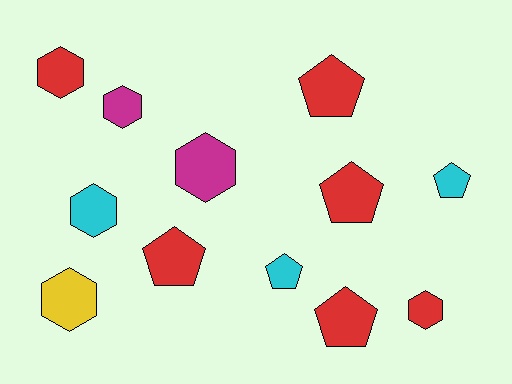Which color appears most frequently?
Red, with 6 objects.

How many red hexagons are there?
There are 2 red hexagons.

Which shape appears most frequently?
Hexagon, with 6 objects.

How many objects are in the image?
There are 12 objects.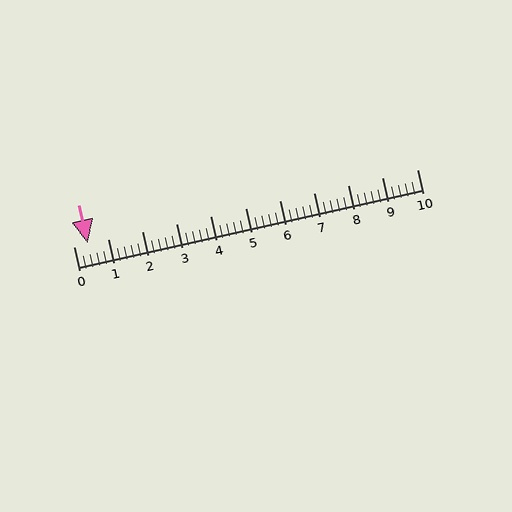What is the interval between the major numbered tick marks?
The major tick marks are spaced 1 units apart.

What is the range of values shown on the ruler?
The ruler shows values from 0 to 10.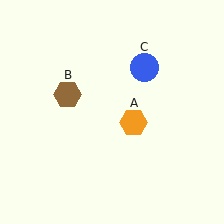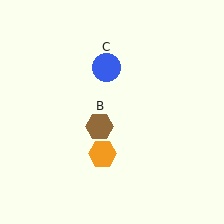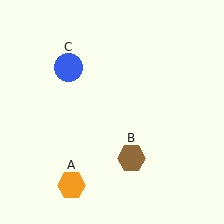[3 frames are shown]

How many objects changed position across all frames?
3 objects changed position: orange hexagon (object A), brown hexagon (object B), blue circle (object C).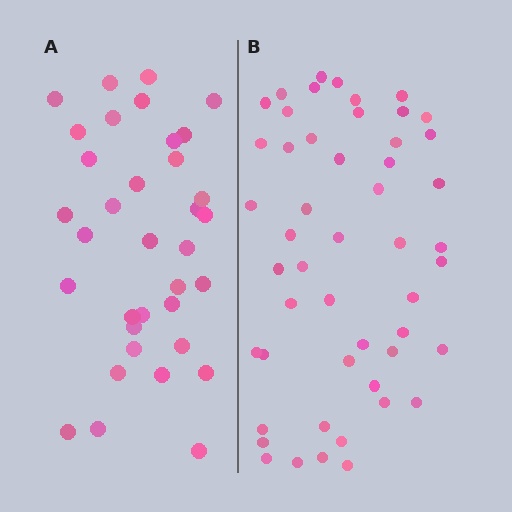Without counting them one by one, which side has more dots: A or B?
Region B (the right region) has more dots.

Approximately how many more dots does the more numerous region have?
Region B has approximately 15 more dots than region A.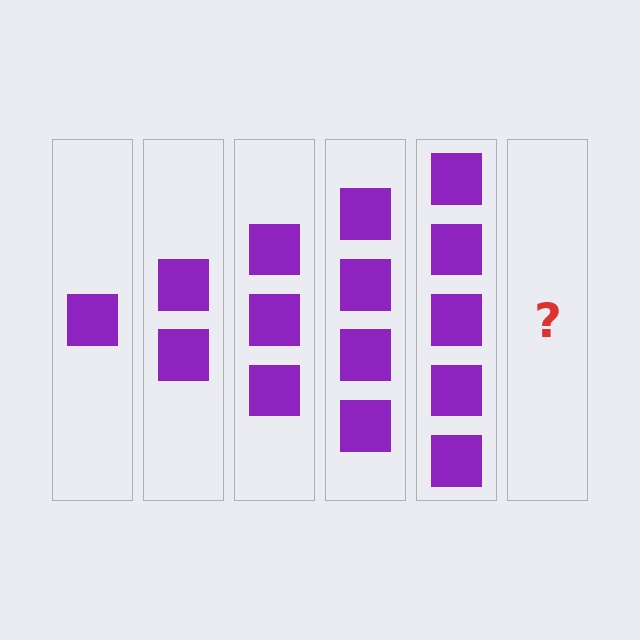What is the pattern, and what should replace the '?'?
The pattern is that each step adds one more square. The '?' should be 6 squares.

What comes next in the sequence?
The next element should be 6 squares.